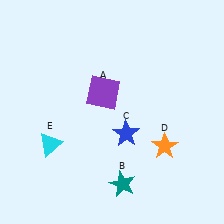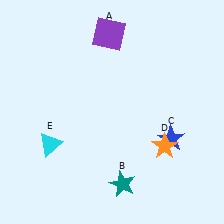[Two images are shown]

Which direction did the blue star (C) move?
The blue star (C) moved right.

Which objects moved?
The objects that moved are: the purple square (A), the blue star (C).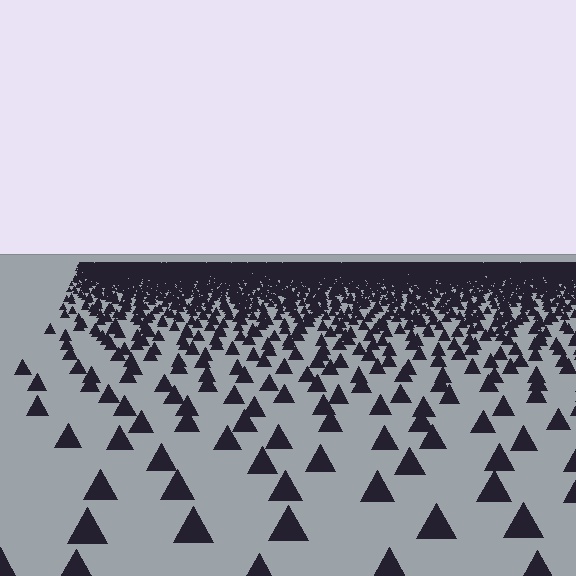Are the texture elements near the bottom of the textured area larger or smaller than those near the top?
Larger. Near the bottom, elements are closer to the viewer and appear at a bigger on-screen size.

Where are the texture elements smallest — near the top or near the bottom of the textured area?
Near the top.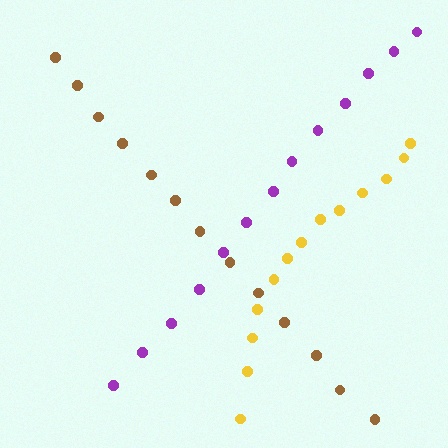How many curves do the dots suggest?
There are 3 distinct paths.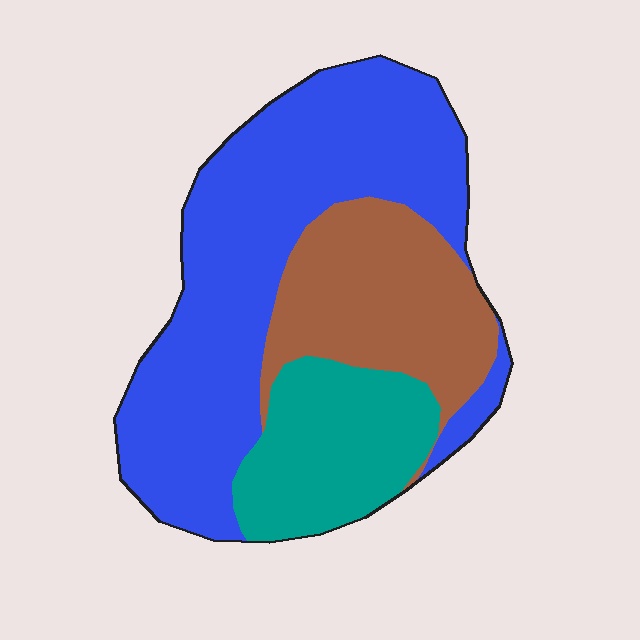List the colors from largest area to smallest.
From largest to smallest: blue, brown, teal.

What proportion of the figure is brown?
Brown takes up less than a quarter of the figure.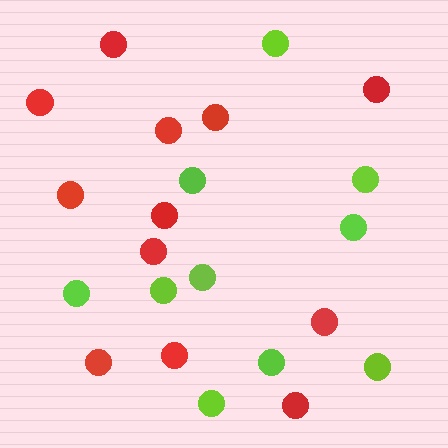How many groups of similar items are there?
There are 2 groups: one group of lime circles (10) and one group of red circles (12).